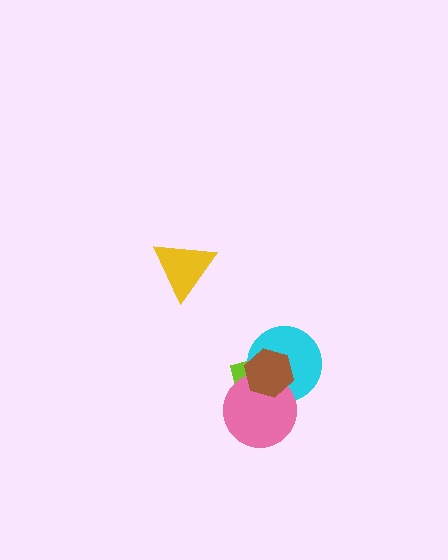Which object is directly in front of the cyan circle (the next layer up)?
The pink circle is directly in front of the cyan circle.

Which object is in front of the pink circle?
The brown hexagon is in front of the pink circle.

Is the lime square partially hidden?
Yes, it is partially covered by another shape.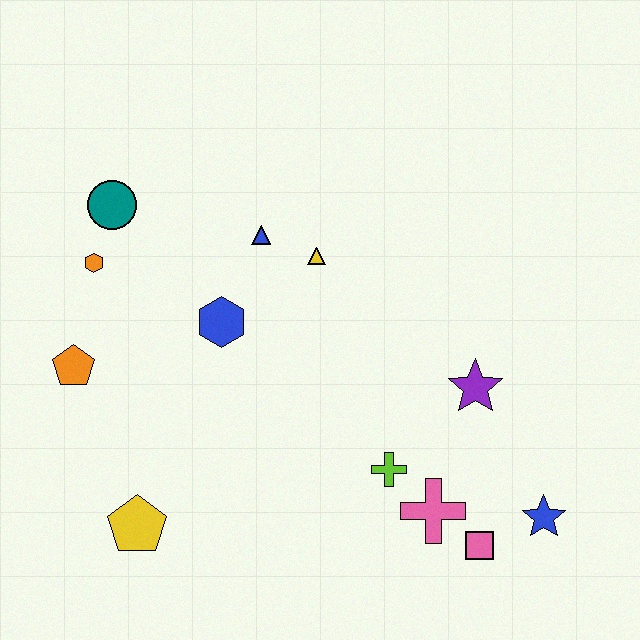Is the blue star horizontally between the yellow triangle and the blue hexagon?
No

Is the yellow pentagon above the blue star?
No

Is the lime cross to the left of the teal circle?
No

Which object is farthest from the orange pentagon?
The blue star is farthest from the orange pentagon.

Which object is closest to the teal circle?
The orange hexagon is closest to the teal circle.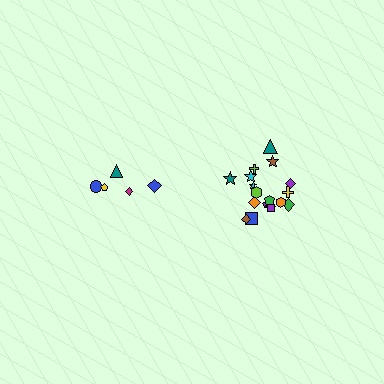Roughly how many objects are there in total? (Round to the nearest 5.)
Roughly 25 objects in total.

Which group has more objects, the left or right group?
The right group.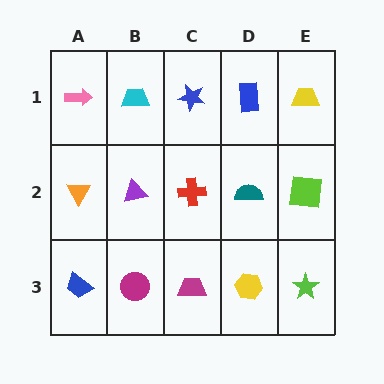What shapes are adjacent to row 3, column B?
A purple triangle (row 2, column B), a blue trapezoid (row 3, column A), a magenta trapezoid (row 3, column C).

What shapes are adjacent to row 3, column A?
An orange triangle (row 2, column A), a magenta circle (row 3, column B).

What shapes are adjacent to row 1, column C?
A red cross (row 2, column C), a cyan trapezoid (row 1, column B), a blue rectangle (row 1, column D).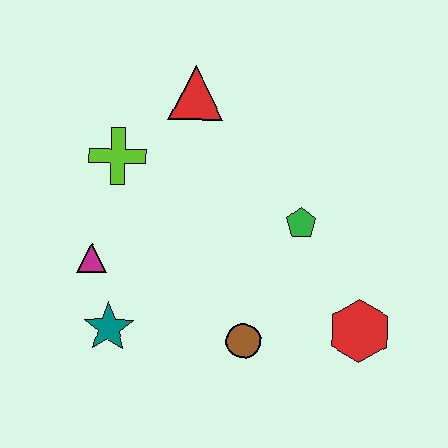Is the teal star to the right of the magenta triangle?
Yes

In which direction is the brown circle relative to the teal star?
The brown circle is to the right of the teal star.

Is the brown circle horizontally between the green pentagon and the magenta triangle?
Yes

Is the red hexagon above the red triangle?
No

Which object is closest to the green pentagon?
The red hexagon is closest to the green pentagon.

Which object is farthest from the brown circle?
The red triangle is farthest from the brown circle.